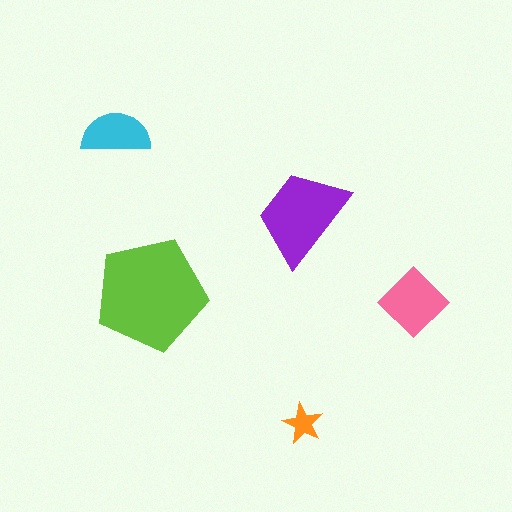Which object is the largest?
The lime pentagon.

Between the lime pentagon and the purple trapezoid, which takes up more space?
The lime pentagon.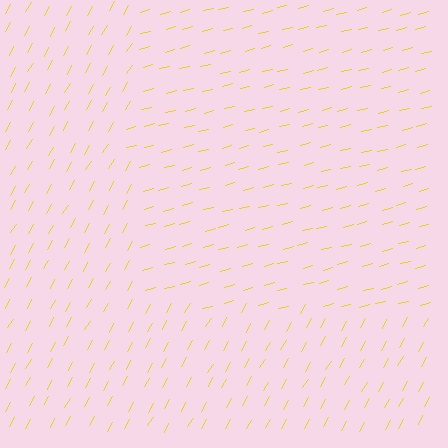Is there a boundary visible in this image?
Yes, there is a texture boundary formed by a change in line orientation.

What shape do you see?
I see a rectangle.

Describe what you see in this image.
The image is filled with small yellow line segments. A rectangle region in the image has lines oriented differently from the surrounding lines, creating a visible texture boundary.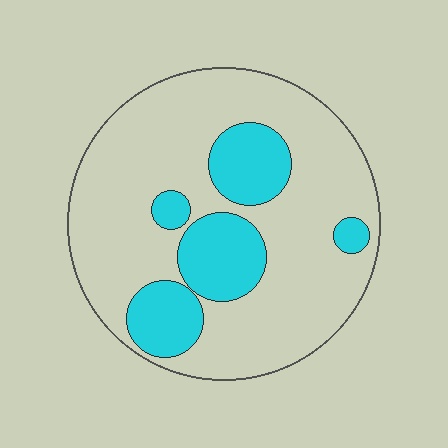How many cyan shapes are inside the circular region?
5.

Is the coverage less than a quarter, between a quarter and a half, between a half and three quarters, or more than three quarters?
Less than a quarter.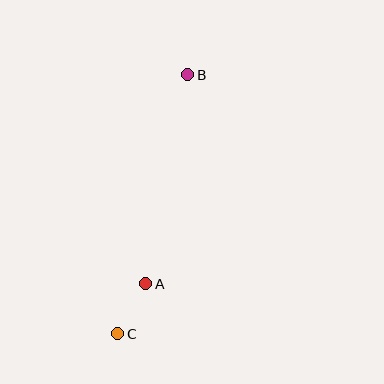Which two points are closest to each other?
Points A and C are closest to each other.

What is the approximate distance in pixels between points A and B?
The distance between A and B is approximately 213 pixels.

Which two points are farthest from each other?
Points B and C are farthest from each other.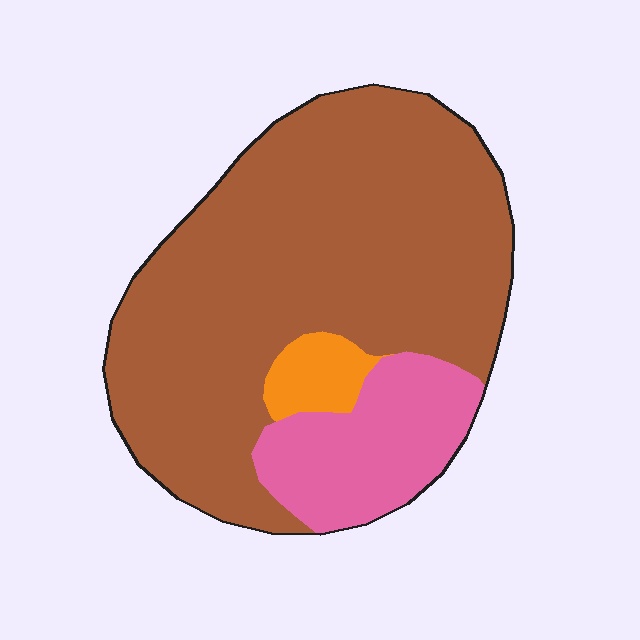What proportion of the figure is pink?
Pink takes up about one fifth (1/5) of the figure.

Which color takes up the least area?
Orange, at roughly 5%.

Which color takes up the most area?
Brown, at roughly 75%.